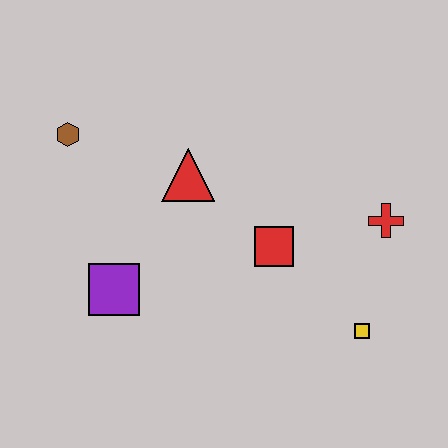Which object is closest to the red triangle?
The red square is closest to the red triangle.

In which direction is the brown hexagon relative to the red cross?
The brown hexagon is to the left of the red cross.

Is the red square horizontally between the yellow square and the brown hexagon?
Yes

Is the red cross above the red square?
Yes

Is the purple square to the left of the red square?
Yes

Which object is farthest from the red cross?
The brown hexagon is farthest from the red cross.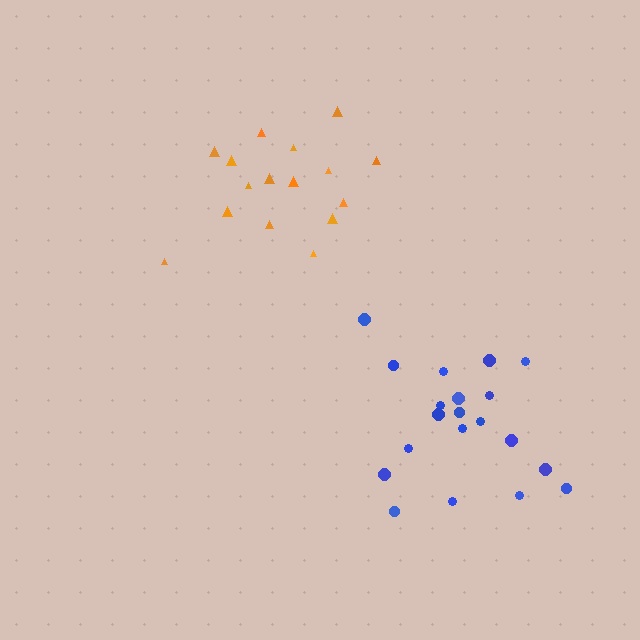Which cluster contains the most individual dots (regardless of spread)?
Blue (20).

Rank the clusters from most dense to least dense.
blue, orange.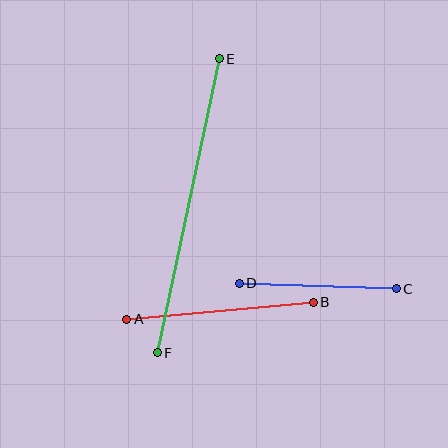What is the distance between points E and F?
The distance is approximately 300 pixels.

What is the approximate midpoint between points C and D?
The midpoint is at approximately (318, 286) pixels.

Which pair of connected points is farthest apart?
Points E and F are farthest apart.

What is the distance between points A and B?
The distance is approximately 187 pixels.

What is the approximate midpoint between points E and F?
The midpoint is at approximately (188, 206) pixels.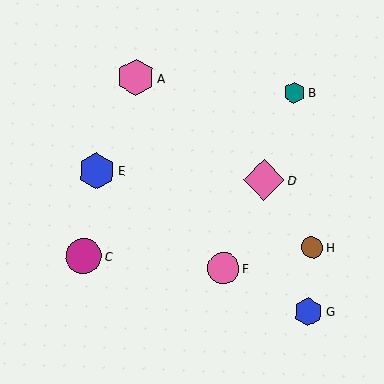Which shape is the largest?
The pink diamond (labeled D) is the largest.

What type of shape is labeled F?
Shape F is a pink circle.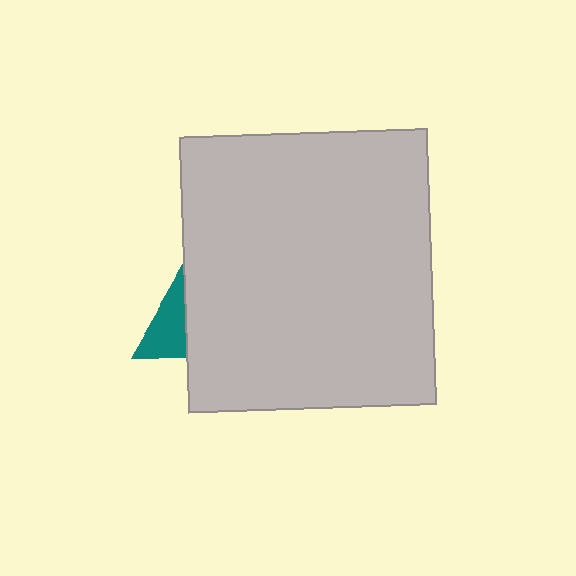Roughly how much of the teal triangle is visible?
A small part of it is visible (roughly 31%).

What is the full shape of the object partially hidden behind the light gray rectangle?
The partially hidden object is a teal triangle.